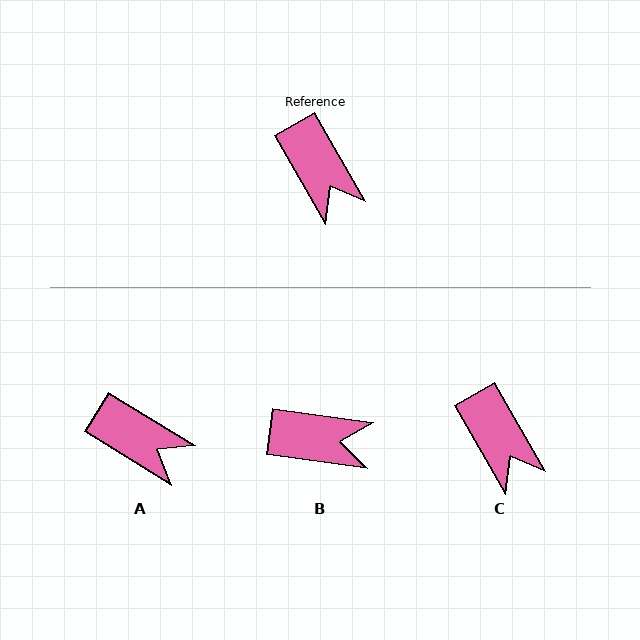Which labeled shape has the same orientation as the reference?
C.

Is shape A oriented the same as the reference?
No, it is off by about 29 degrees.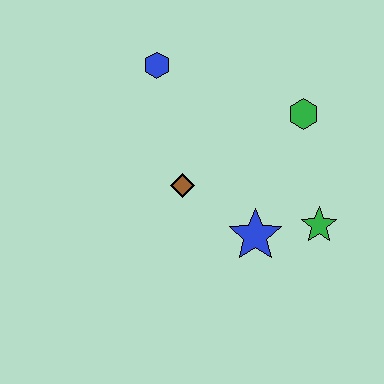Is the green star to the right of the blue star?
Yes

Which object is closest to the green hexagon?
The green star is closest to the green hexagon.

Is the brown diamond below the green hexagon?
Yes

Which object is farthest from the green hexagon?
The blue hexagon is farthest from the green hexagon.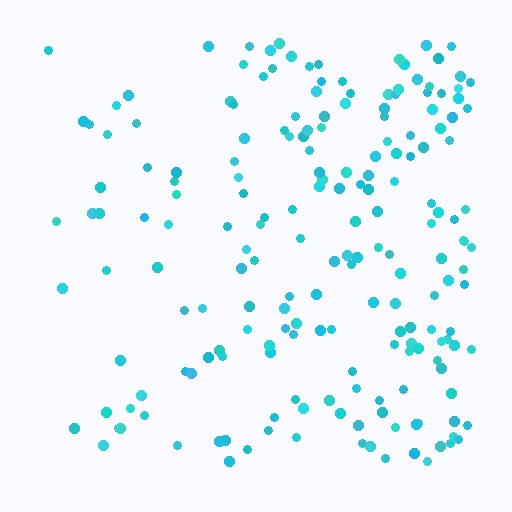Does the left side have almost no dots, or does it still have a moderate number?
Still a moderate number, just noticeably fewer than the right.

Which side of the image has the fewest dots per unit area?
The left.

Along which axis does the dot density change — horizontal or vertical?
Horizontal.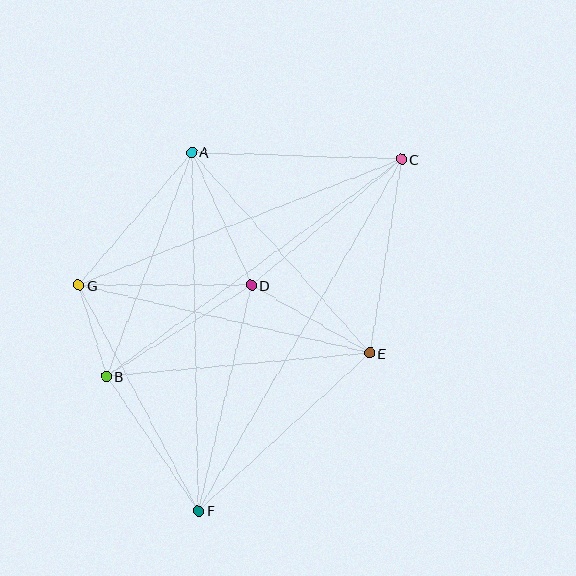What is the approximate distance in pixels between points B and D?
The distance between B and D is approximately 171 pixels.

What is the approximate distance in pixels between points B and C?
The distance between B and C is approximately 366 pixels.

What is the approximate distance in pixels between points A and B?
The distance between A and B is approximately 240 pixels.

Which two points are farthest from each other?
Points C and F are farthest from each other.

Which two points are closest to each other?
Points B and G are closest to each other.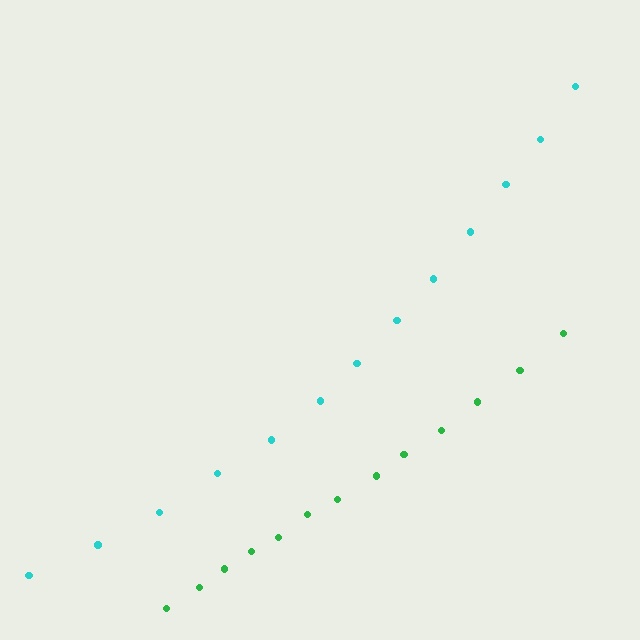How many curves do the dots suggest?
There are 2 distinct paths.